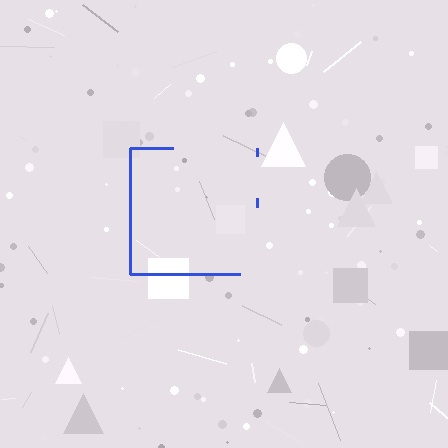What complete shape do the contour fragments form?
The contour fragments form a square.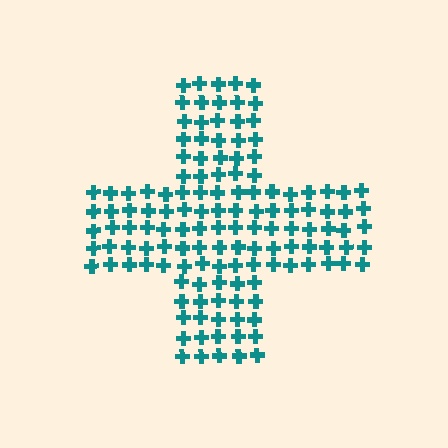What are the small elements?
The small elements are crosses.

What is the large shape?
The large shape is a cross.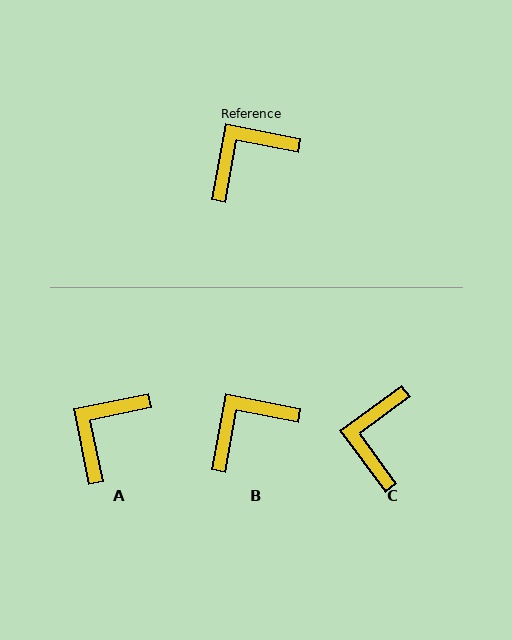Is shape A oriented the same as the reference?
No, it is off by about 22 degrees.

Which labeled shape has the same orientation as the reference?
B.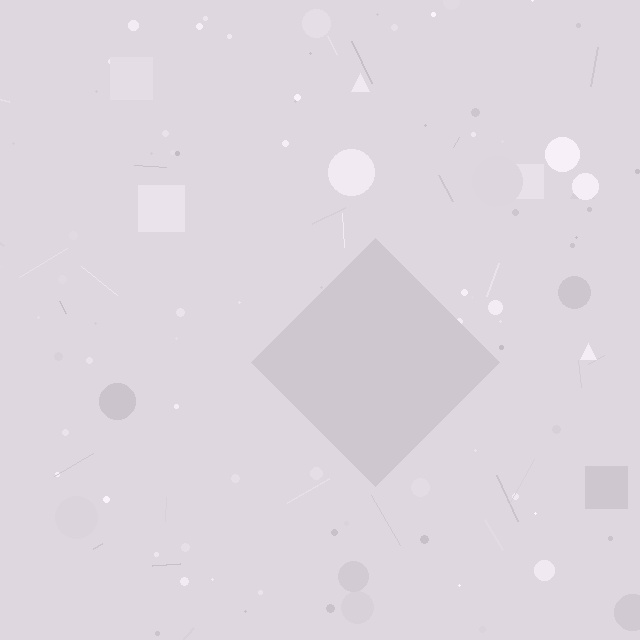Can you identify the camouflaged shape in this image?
The camouflaged shape is a diamond.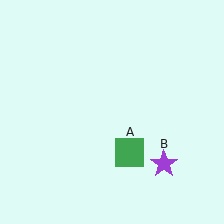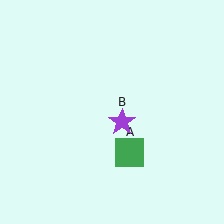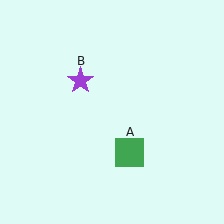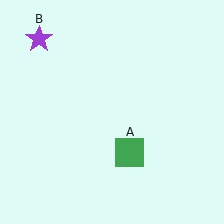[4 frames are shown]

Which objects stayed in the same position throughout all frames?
Green square (object A) remained stationary.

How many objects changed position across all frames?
1 object changed position: purple star (object B).